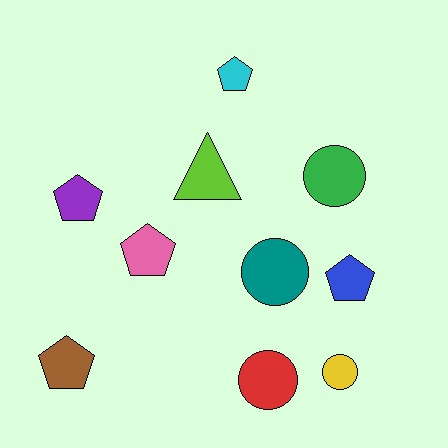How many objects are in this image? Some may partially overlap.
There are 10 objects.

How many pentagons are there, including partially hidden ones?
There are 5 pentagons.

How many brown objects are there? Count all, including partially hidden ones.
There is 1 brown object.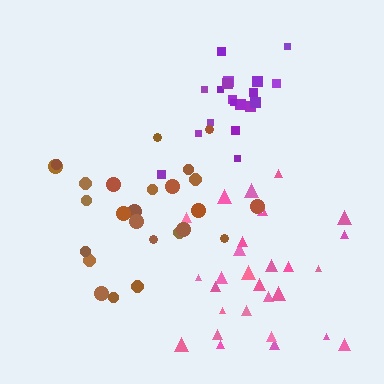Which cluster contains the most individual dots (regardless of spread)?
Pink (29).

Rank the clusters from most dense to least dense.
purple, brown, pink.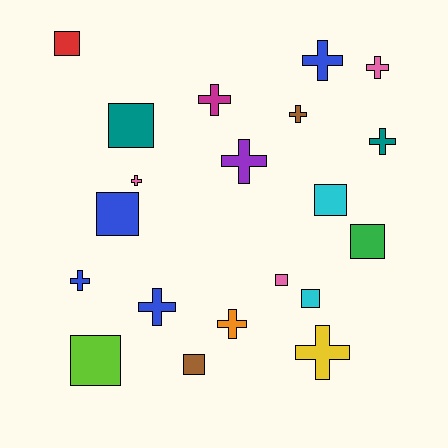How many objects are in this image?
There are 20 objects.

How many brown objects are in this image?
There are 2 brown objects.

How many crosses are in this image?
There are 11 crosses.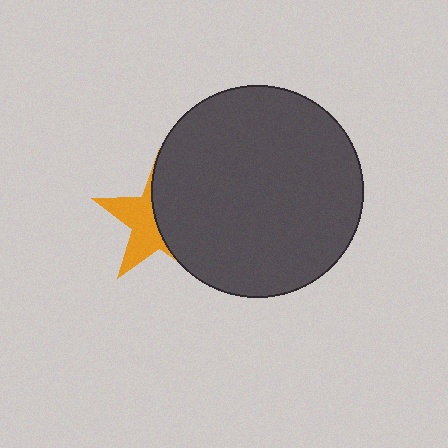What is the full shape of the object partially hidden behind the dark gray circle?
The partially hidden object is an orange star.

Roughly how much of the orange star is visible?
A small part of it is visible (roughly 44%).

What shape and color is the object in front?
The object in front is a dark gray circle.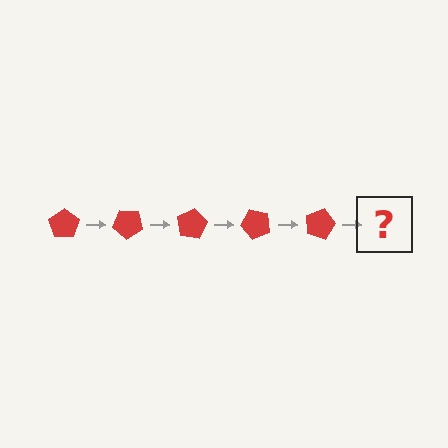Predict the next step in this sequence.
The next step is a red pentagon rotated 200 degrees.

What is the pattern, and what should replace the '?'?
The pattern is that the pentagon rotates 40 degrees each step. The '?' should be a red pentagon rotated 200 degrees.